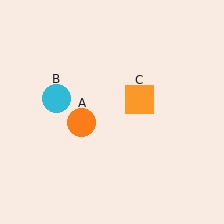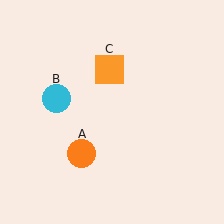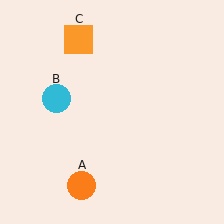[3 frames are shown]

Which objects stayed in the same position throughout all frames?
Cyan circle (object B) remained stationary.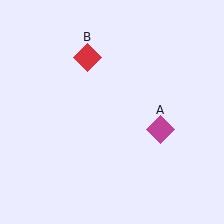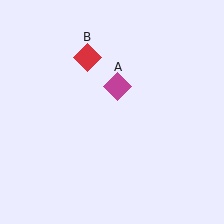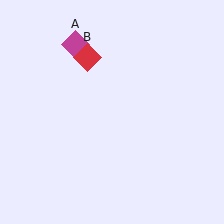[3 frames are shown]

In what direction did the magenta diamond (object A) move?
The magenta diamond (object A) moved up and to the left.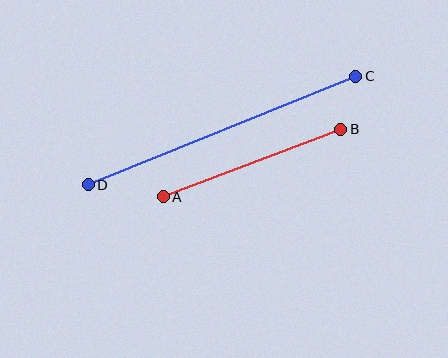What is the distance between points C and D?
The distance is approximately 289 pixels.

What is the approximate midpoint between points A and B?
The midpoint is at approximately (252, 163) pixels.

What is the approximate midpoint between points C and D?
The midpoint is at approximately (222, 131) pixels.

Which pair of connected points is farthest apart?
Points C and D are farthest apart.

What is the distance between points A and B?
The distance is approximately 190 pixels.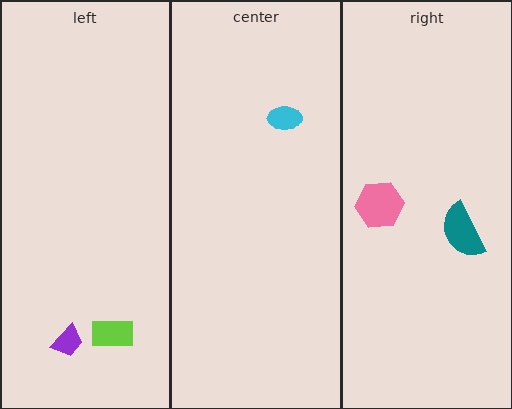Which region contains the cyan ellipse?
The center region.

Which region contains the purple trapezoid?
The left region.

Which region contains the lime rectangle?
The left region.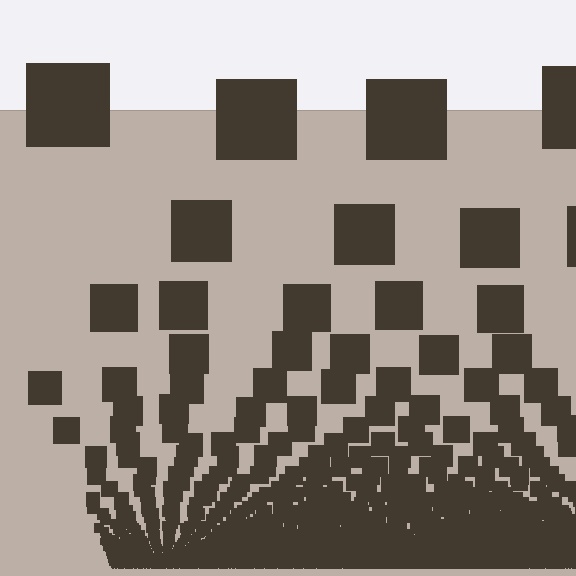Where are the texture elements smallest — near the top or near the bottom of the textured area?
Near the bottom.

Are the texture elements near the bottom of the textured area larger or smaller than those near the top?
Smaller. The gradient is inverted — elements near the bottom are smaller and denser.